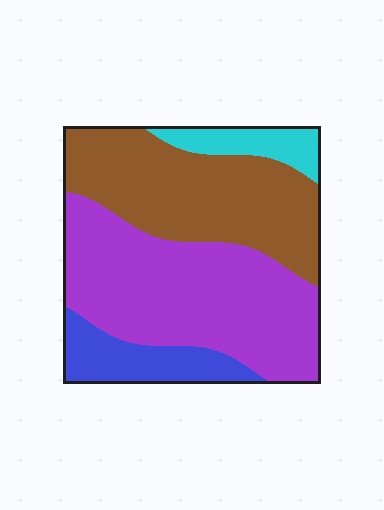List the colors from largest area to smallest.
From largest to smallest: purple, brown, blue, cyan.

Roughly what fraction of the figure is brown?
Brown covers roughly 35% of the figure.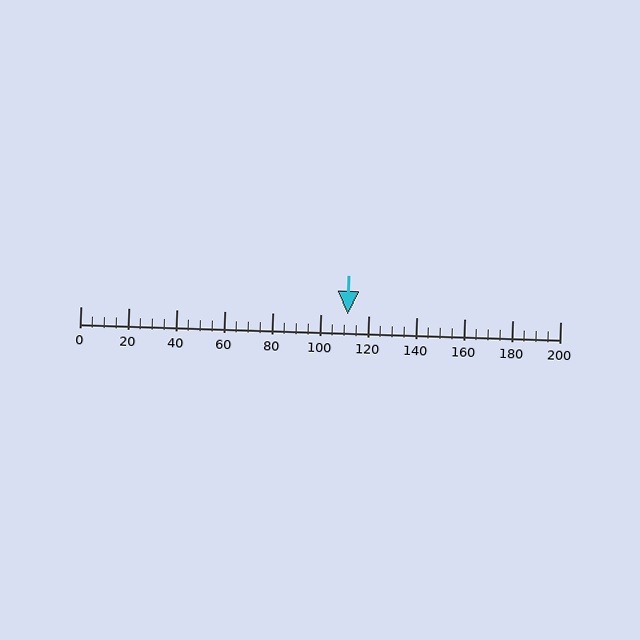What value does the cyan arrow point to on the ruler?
The cyan arrow points to approximately 111.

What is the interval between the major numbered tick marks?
The major tick marks are spaced 20 units apart.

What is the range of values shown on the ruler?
The ruler shows values from 0 to 200.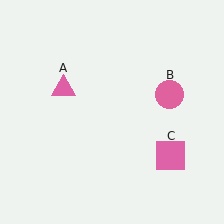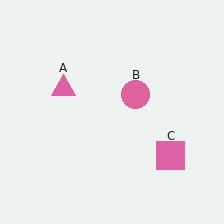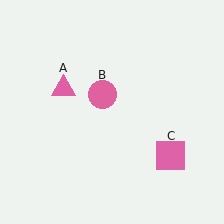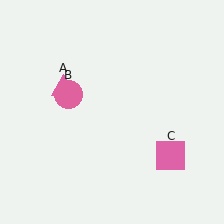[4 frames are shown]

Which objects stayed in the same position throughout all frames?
Pink triangle (object A) and pink square (object C) remained stationary.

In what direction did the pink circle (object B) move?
The pink circle (object B) moved left.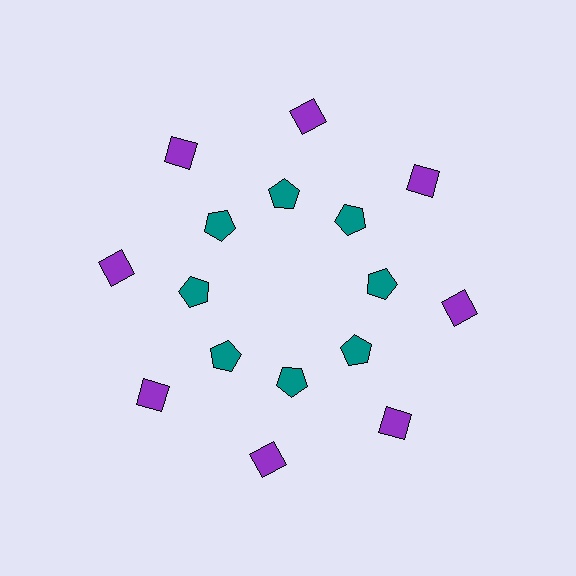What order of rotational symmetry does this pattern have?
This pattern has 8-fold rotational symmetry.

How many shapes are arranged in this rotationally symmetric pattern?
There are 16 shapes, arranged in 8 groups of 2.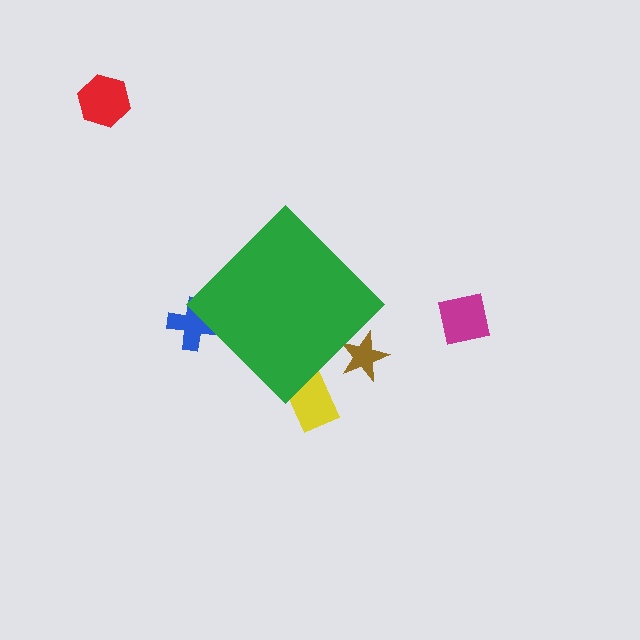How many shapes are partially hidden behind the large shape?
3 shapes are partially hidden.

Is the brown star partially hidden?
Yes, the brown star is partially hidden behind the green diamond.